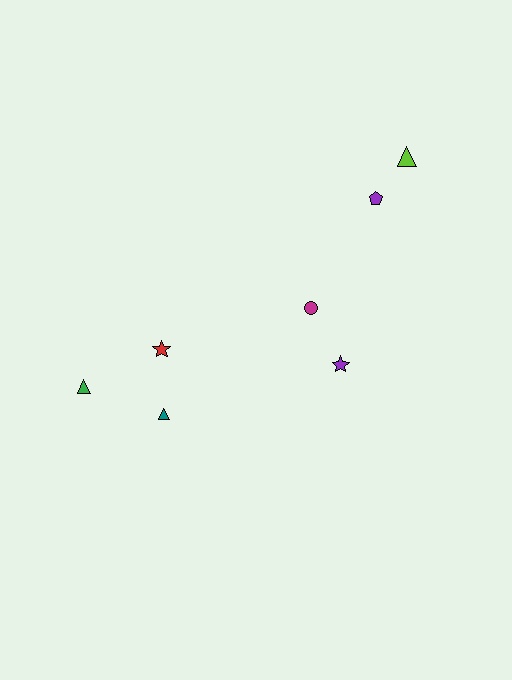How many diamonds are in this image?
There are no diamonds.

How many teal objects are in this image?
There is 1 teal object.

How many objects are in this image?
There are 7 objects.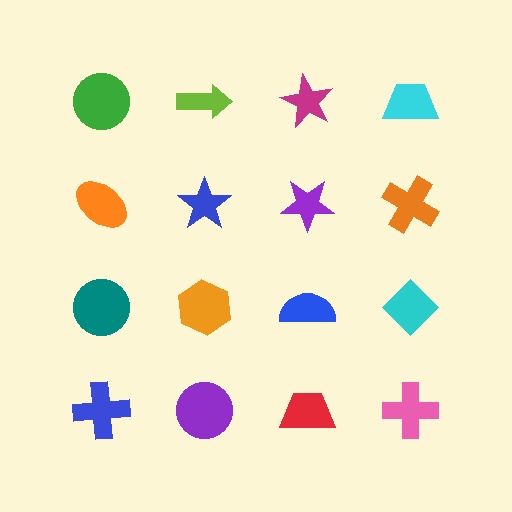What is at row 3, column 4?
A cyan diamond.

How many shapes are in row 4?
4 shapes.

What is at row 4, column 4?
A pink cross.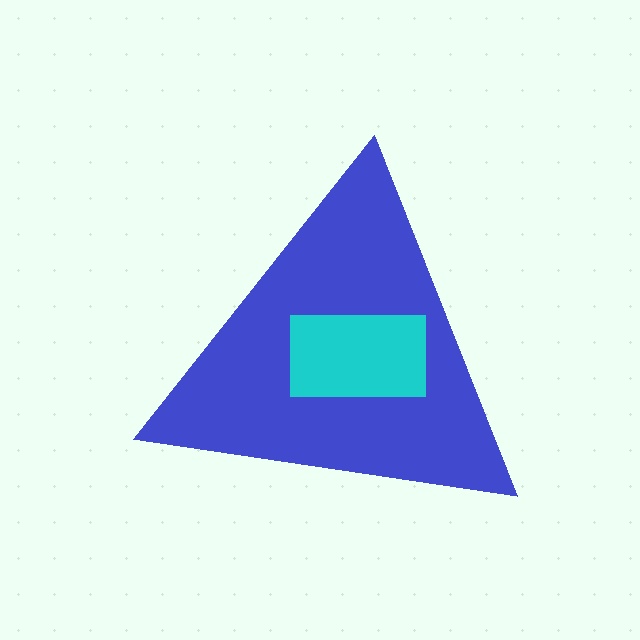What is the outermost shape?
The blue triangle.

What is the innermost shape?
The cyan rectangle.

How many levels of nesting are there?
2.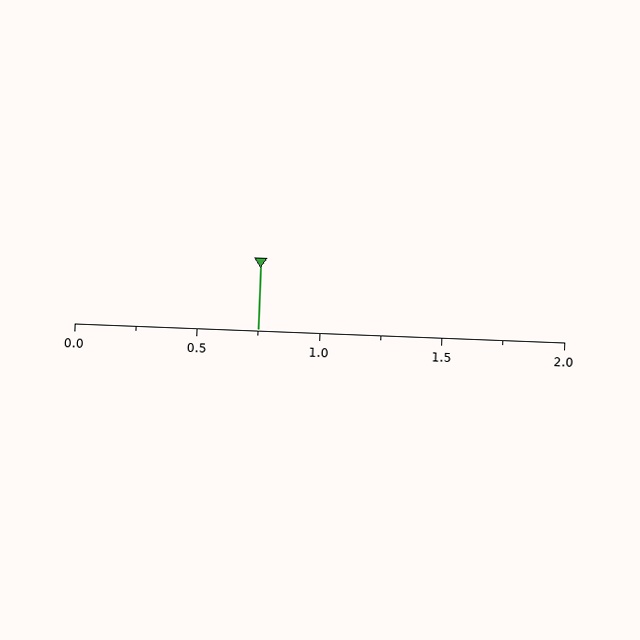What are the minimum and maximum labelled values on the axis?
The axis runs from 0.0 to 2.0.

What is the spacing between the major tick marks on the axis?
The major ticks are spaced 0.5 apart.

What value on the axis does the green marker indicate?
The marker indicates approximately 0.75.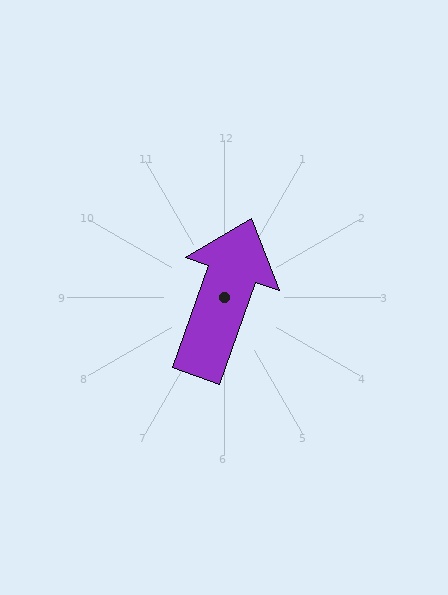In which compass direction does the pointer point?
North.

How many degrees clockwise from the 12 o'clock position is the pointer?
Approximately 19 degrees.